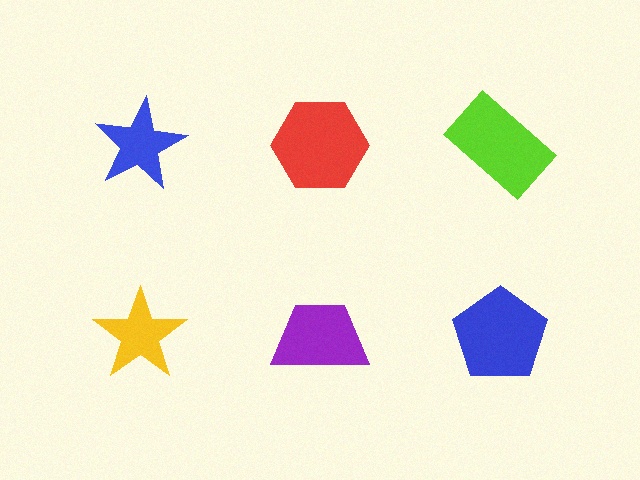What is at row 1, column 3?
A lime rectangle.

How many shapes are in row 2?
3 shapes.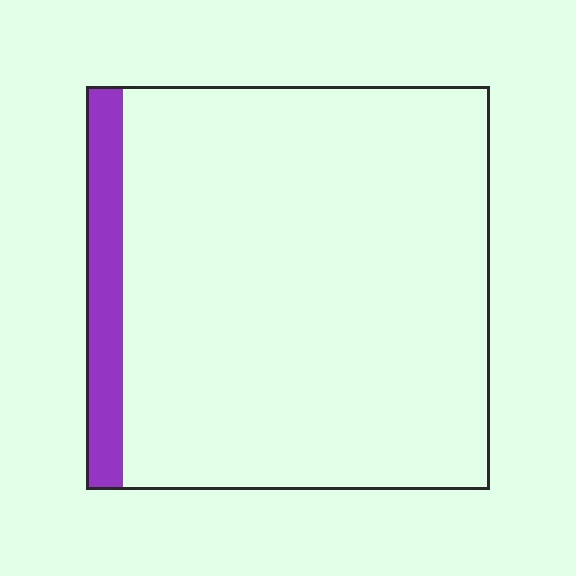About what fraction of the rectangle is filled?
About one tenth (1/10).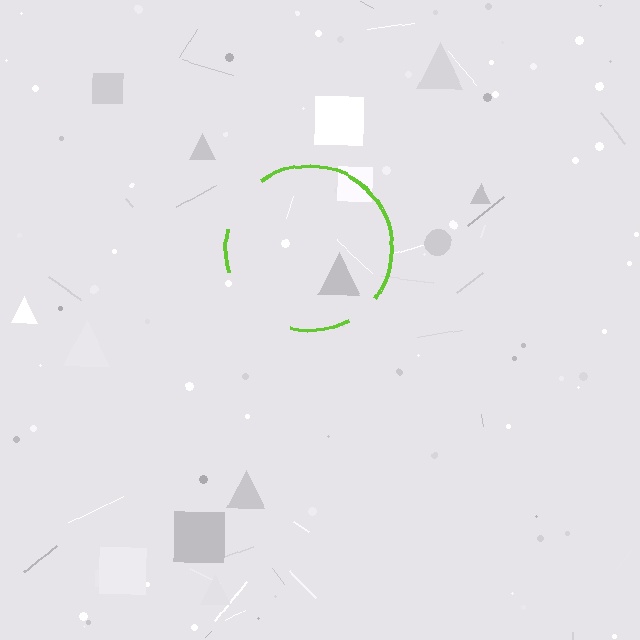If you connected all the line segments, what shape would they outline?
They would outline a circle.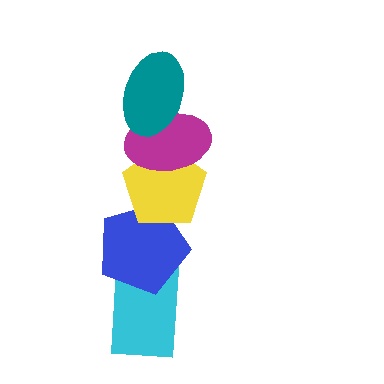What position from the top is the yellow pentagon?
The yellow pentagon is 3rd from the top.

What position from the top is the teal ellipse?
The teal ellipse is 1st from the top.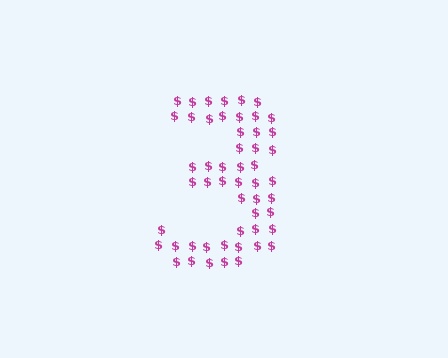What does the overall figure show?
The overall figure shows the digit 3.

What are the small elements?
The small elements are dollar signs.